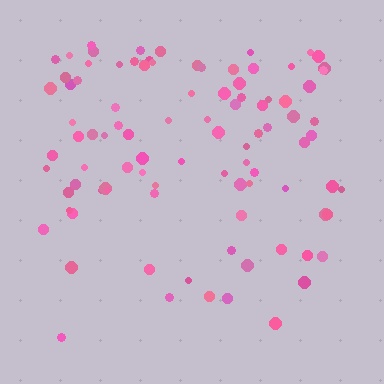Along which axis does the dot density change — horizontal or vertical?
Vertical.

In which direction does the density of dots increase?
From bottom to top, with the top side densest.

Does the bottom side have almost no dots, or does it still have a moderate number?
Still a moderate number, just noticeably fewer than the top.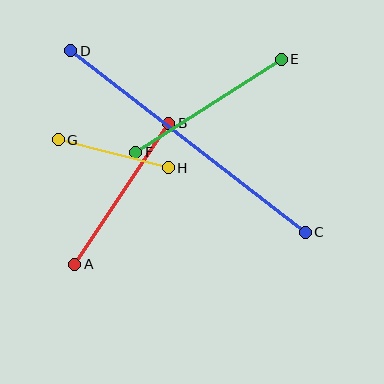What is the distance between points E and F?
The distance is approximately 173 pixels.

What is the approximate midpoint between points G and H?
The midpoint is at approximately (113, 154) pixels.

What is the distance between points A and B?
The distance is approximately 169 pixels.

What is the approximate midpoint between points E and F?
The midpoint is at approximately (208, 106) pixels.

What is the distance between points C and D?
The distance is approximately 296 pixels.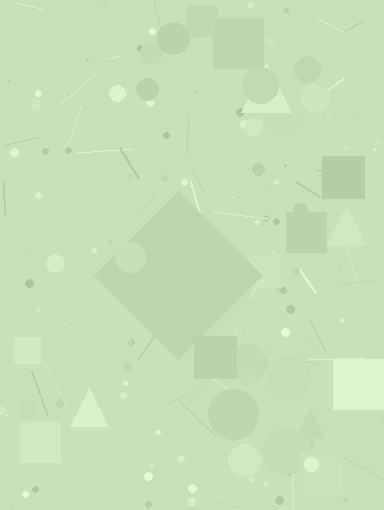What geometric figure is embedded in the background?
A diamond is embedded in the background.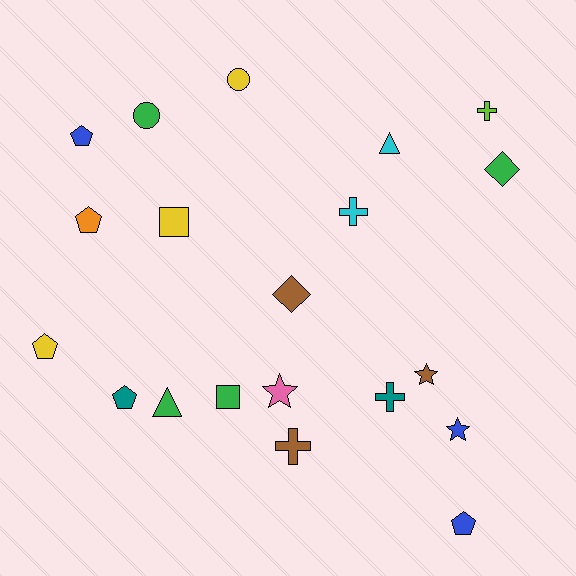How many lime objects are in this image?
There is 1 lime object.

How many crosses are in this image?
There are 4 crosses.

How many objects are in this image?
There are 20 objects.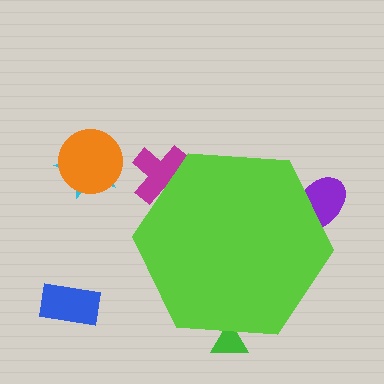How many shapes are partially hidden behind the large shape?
3 shapes are partially hidden.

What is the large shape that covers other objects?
A lime hexagon.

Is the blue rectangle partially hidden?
No, the blue rectangle is fully visible.